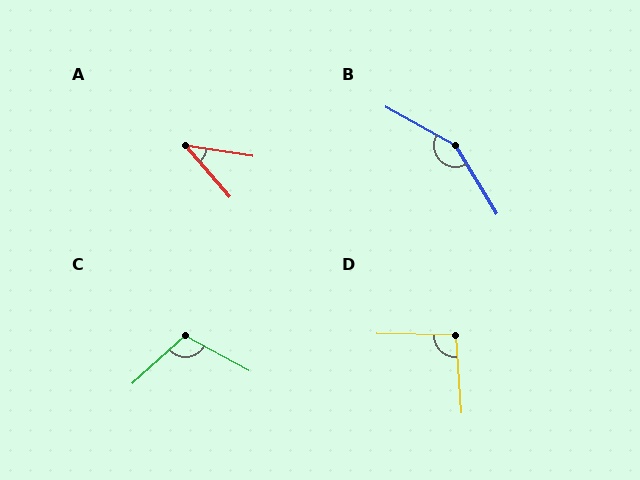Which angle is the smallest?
A, at approximately 41 degrees.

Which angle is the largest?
B, at approximately 150 degrees.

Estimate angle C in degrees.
Approximately 109 degrees.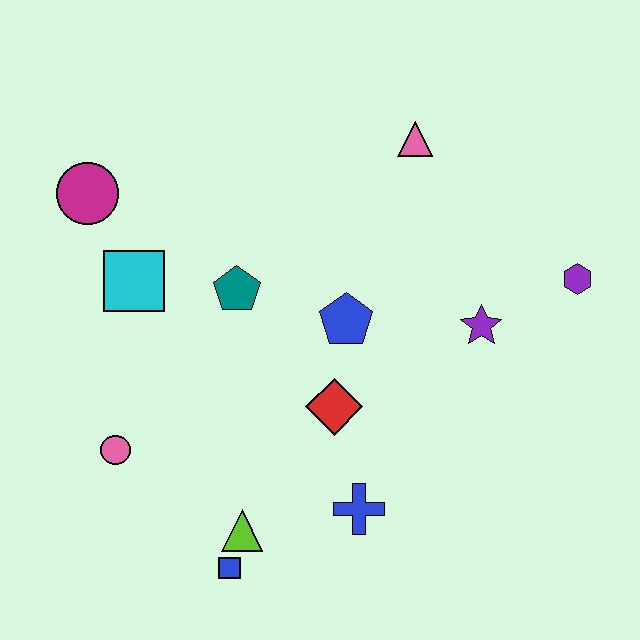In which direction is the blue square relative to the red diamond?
The blue square is below the red diamond.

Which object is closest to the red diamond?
The blue pentagon is closest to the red diamond.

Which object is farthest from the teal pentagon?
The purple hexagon is farthest from the teal pentagon.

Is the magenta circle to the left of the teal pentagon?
Yes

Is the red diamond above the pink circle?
Yes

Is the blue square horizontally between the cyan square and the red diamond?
Yes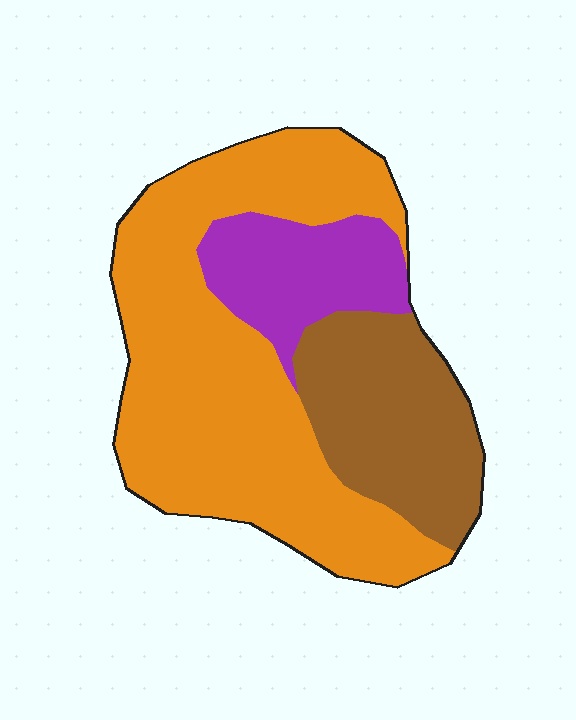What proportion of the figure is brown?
Brown covers roughly 25% of the figure.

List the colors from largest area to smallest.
From largest to smallest: orange, brown, purple.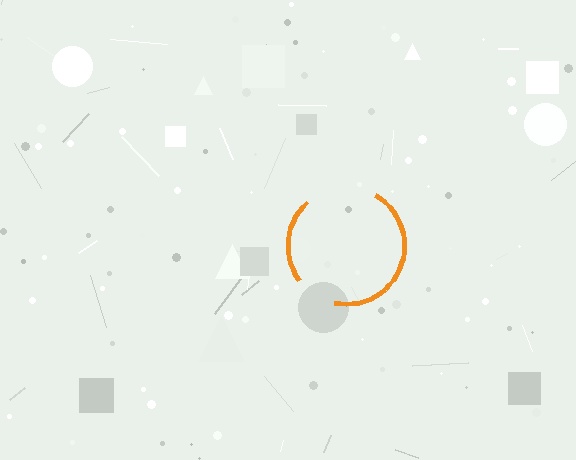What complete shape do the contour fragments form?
The contour fragments form a circle.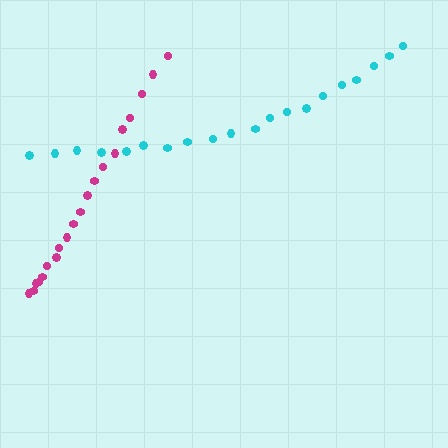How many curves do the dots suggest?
There are 2 distinct paths.